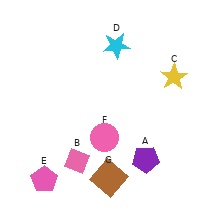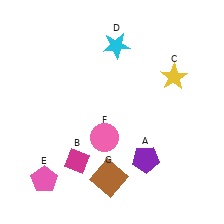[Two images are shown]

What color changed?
The diamond (B) changed from pink in Image 1 to magenta in Image 2.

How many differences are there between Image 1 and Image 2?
There is 1 difference between the two images.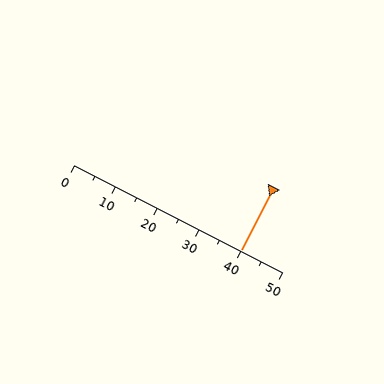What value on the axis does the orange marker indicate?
The marker indicates approximately 40.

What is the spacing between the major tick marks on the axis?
The major ticks are spaced 10 apart.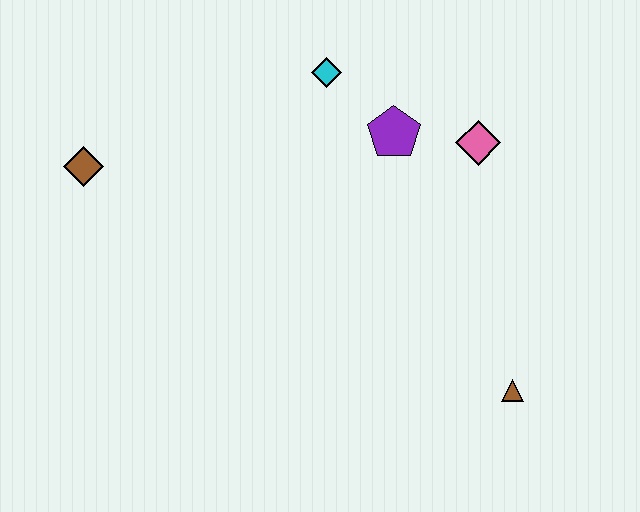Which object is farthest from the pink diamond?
The brown diamond is farthest from the pink diamond.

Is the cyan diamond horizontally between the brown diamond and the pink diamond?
Yes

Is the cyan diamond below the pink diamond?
No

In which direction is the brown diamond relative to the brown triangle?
The brown diamond is to the left of the brown triangle.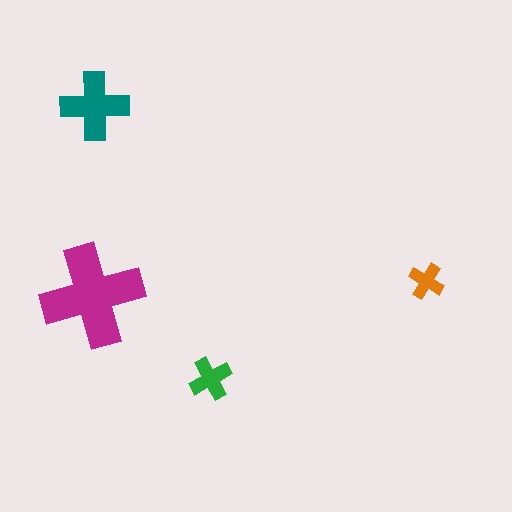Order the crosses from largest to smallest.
the magenta one, the teal one, the green one, the orange one.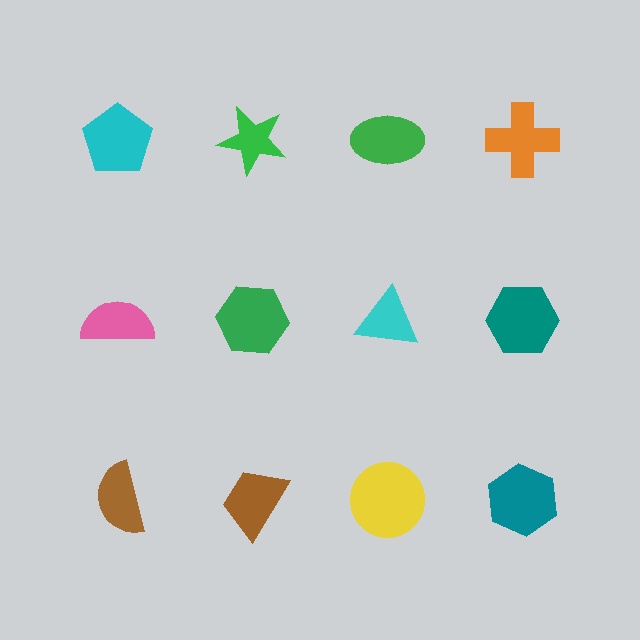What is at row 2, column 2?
A green hexagon.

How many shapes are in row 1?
4 shapes.